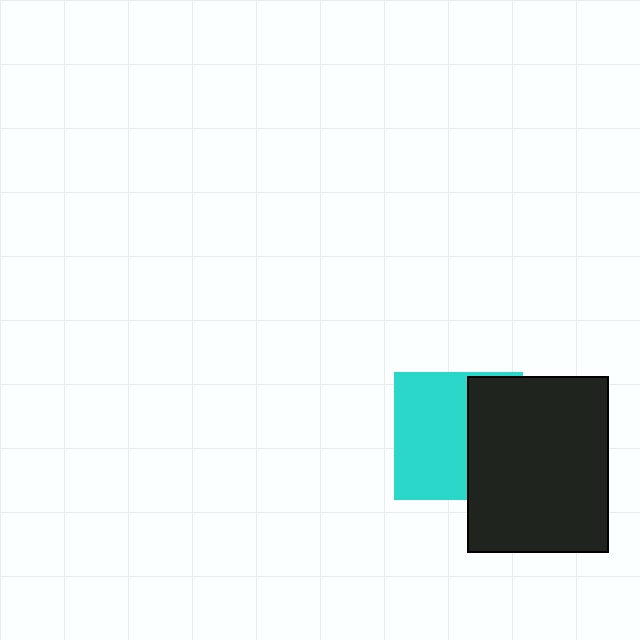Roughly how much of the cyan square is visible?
About half of it is visible (roughly 58%).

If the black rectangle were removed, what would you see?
You would see the complete cyan square.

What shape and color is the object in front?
The object in front is a black rectangle.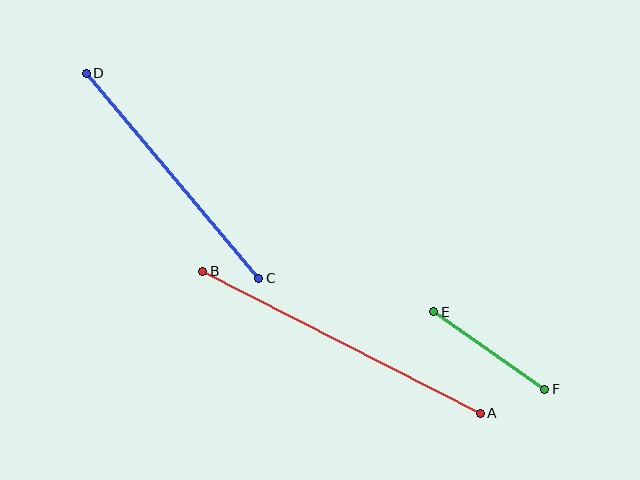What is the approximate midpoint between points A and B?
The midpoint is at approximately (341, 342) pixels.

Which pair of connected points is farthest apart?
Points A and B are farthest apart.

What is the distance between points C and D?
The distance is approximately 268 pixels.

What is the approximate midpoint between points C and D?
The midpoint is at approximately (172, 176) pixels.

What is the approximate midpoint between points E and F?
The midpoint is at approximately (489, 350) pixels.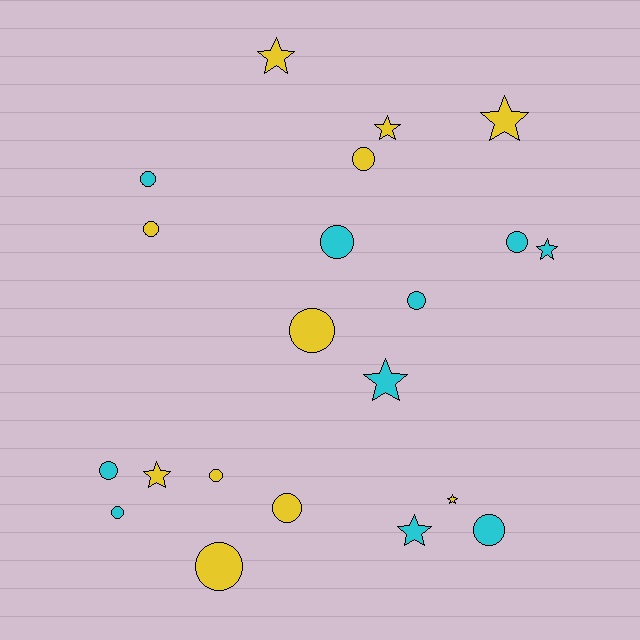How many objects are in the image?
There are 21 objects.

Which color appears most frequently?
Yellow, with 11 objects.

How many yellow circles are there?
There are 6 yellow circles.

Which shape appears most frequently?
Circle, with 13 objects.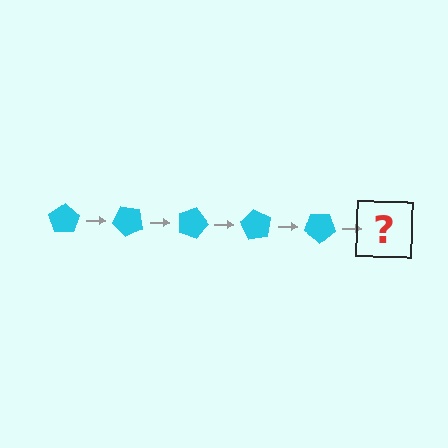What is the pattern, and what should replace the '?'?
The pattern is that the pentagon rotates 45 degrees each step. The '?' should be a cyan pentagon rotated 225 degrees.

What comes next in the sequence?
The next element should be a cyan pentagon rotated 225 degrees.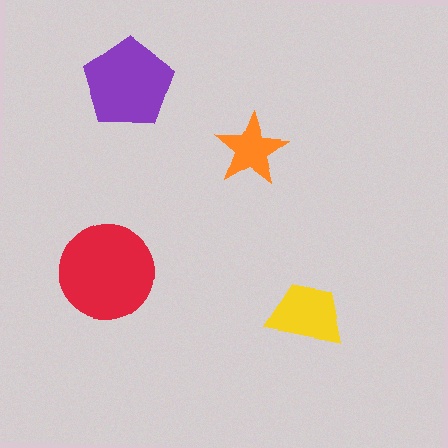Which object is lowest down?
The yellow trapezoid is bottommost.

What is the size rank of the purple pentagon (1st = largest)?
2nd.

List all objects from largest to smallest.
The red circle, the purple pentagon, the yellow trapezoid, the orange star.